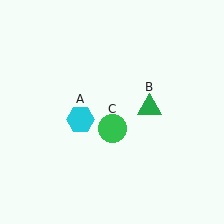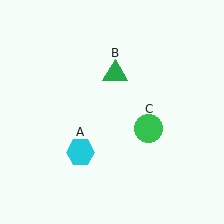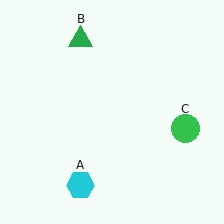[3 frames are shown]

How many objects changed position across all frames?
3 objects changed position: cyan hexagon (object A), green triangle (object B), green circle (object C).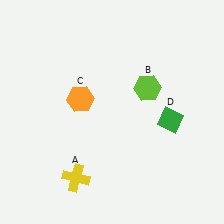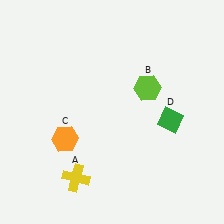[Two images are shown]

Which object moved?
The orange hexagon (C) moved down.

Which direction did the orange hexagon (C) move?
The orange hexagon (C) moved down.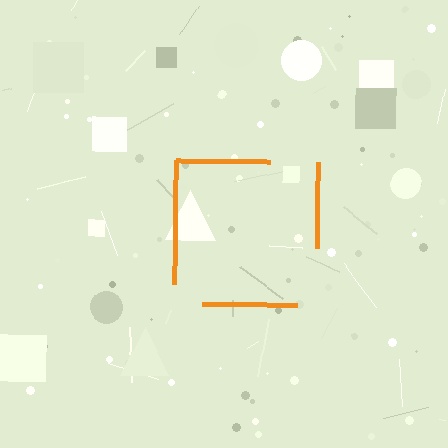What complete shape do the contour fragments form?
The contour fragments form a square.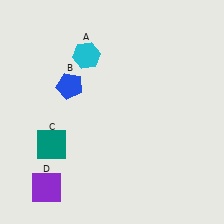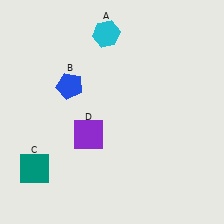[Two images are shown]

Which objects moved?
The objects that moved are: the cyan hexagon (A), the teal square (C), the purple square (D).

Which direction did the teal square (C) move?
The teal square (C) moved down.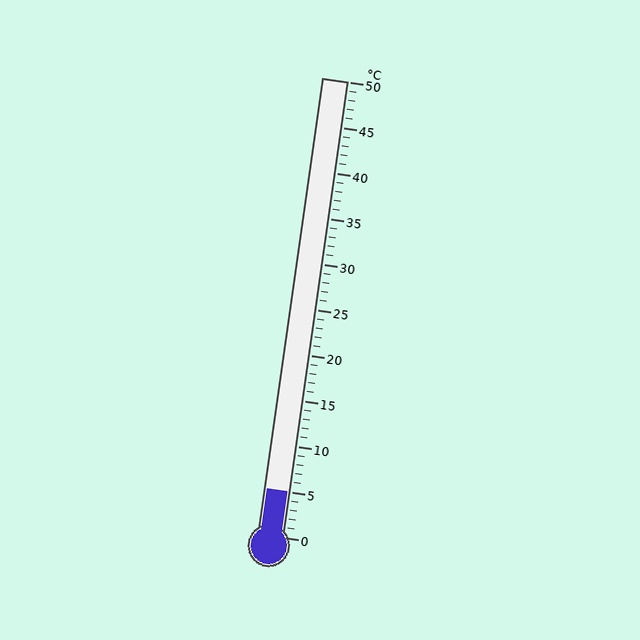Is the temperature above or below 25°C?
The temperature is below 25°C.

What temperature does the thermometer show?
The thermometer shows approximately 5°C.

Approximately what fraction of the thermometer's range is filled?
The thermometer is filled to approximately 10% of its range.